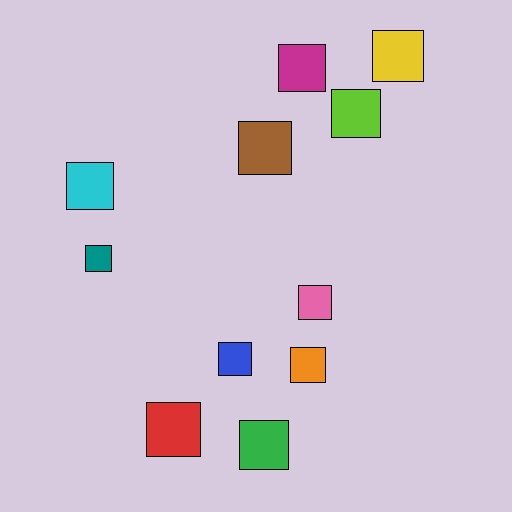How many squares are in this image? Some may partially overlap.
There are 11 squares.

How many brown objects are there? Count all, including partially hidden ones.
There is 1 brown object.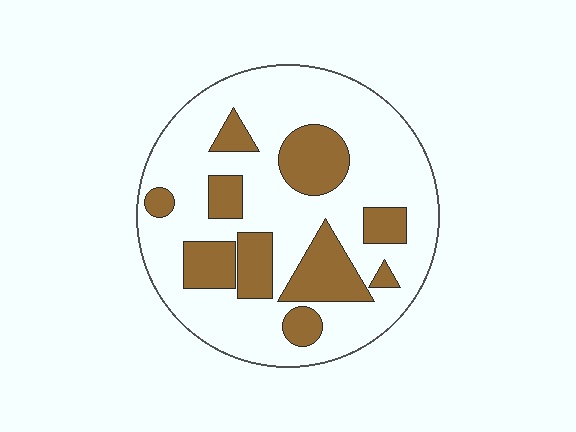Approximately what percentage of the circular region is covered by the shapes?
Approximately 30%.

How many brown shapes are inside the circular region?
10.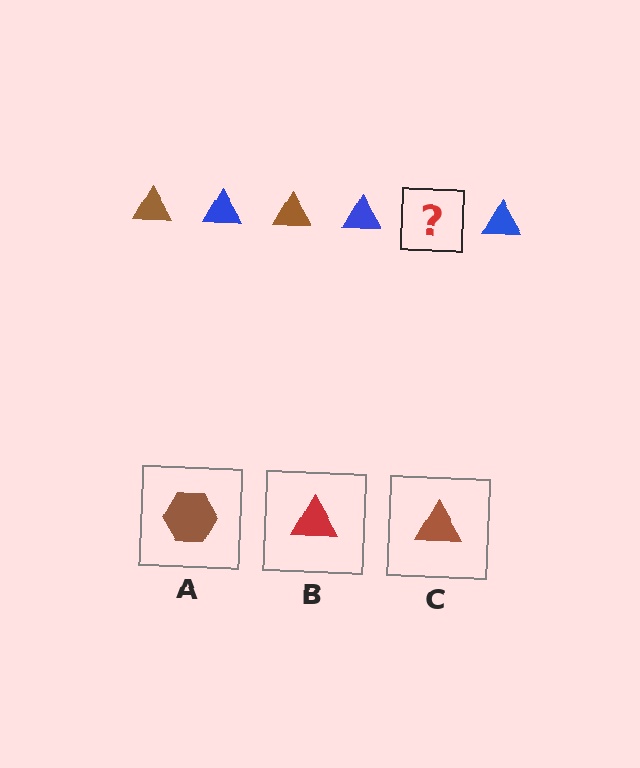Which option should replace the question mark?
Option C.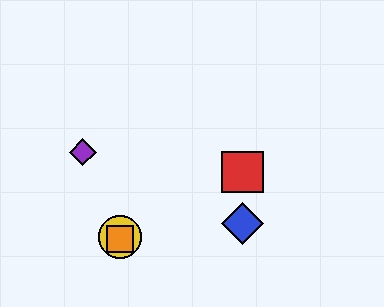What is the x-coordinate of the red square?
The red square is at x≈243.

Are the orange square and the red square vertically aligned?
No, the orange square is at x≈120 and the red square is at x≈243.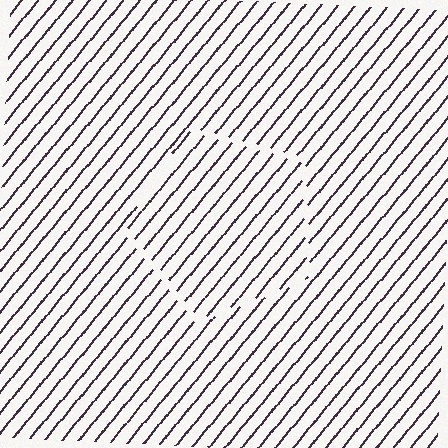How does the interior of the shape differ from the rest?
The interior of the shape contains the same grating, shifted by half a period — the contour is defined by the phase discontinuity where line-ends from the inner and outer gratings abut.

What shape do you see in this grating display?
An illusory pentagon. The interior of the shape contains the same grating, shifted by half a period — the contour is defined by the phase discontinuity where line-ends from the inner and outer gratings abut.